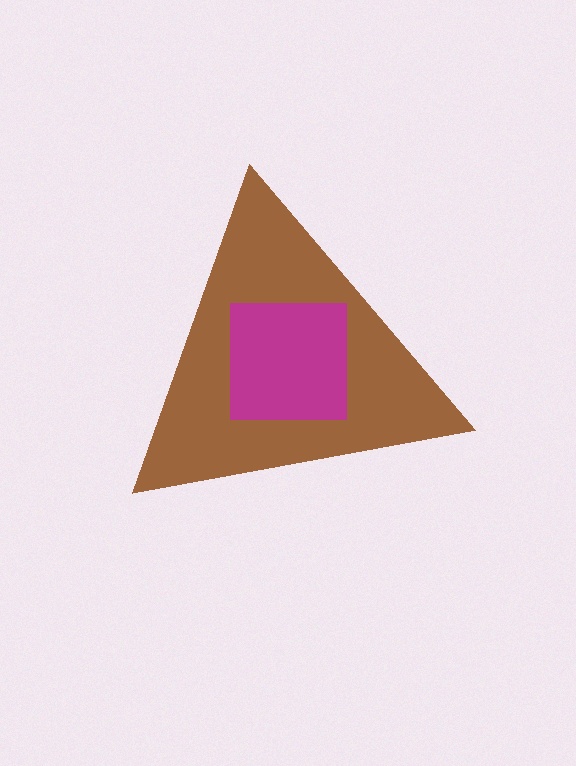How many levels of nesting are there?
2.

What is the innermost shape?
The magenta square.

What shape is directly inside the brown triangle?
The magenta square.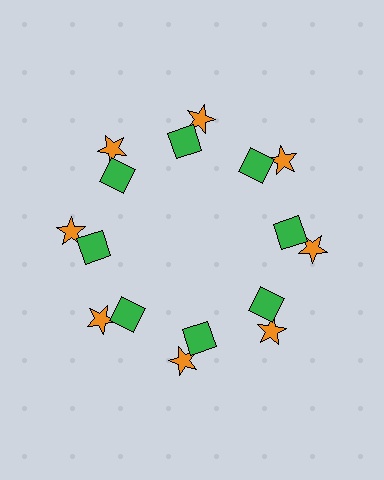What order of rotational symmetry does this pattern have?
This pattern has 8-fold rotational symmetry.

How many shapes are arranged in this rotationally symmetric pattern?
There are 16 shapes, arranged in 8 groups of 2.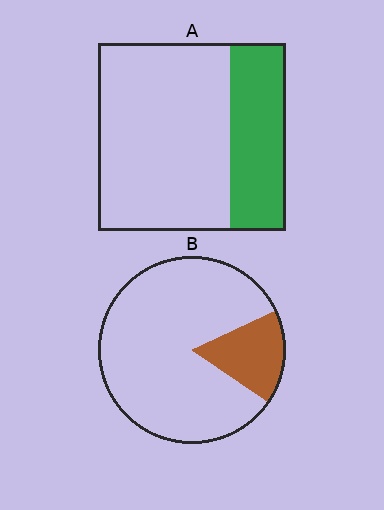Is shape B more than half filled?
No.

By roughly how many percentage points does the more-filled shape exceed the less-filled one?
By roughly 15 percentage points (A over B).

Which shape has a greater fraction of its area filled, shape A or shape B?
Shape A.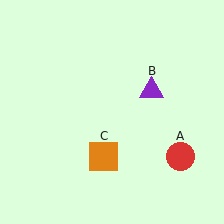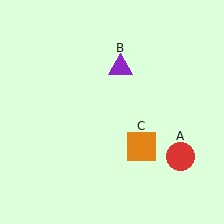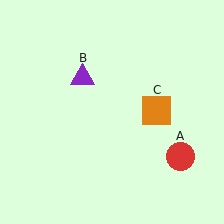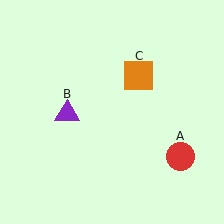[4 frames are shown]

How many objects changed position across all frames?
2 objects changed position: purple triangle (object B), orange square (object C).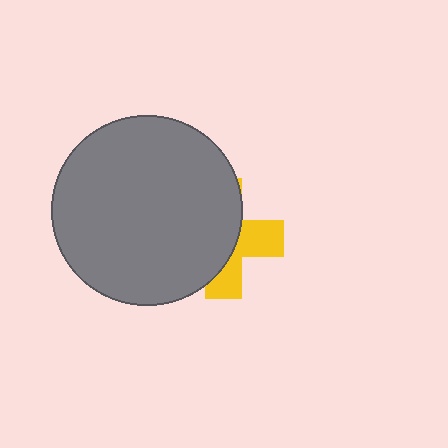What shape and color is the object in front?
The object in front is a gray circle.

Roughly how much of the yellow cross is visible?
A small part of it is visible (roughly 38%).